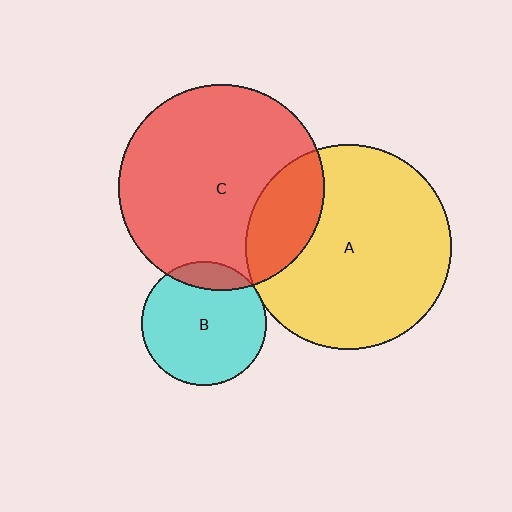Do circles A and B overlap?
Yes.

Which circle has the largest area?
Circle C (red).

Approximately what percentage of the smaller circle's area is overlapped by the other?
Approximately 5%.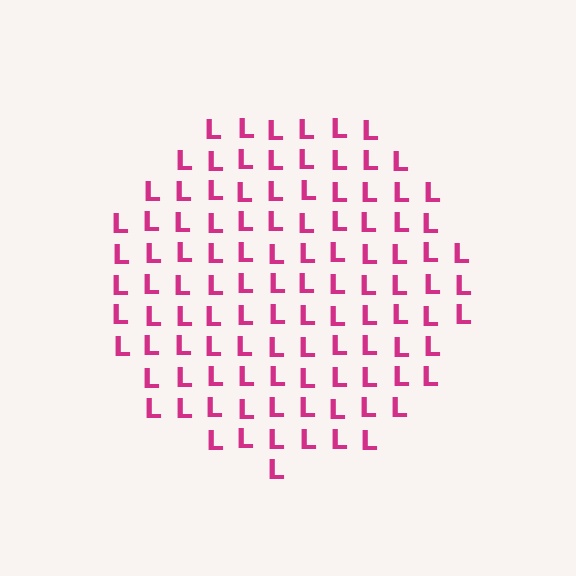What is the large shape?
The large shape is a circle.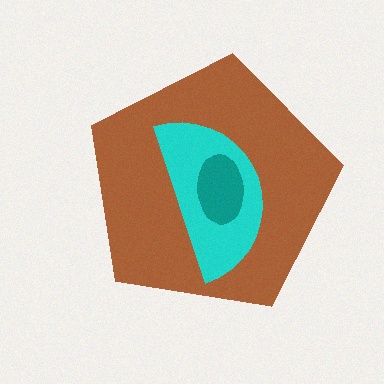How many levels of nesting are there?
3.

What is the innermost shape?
The teal ellipse.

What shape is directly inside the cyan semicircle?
The teal ellipse.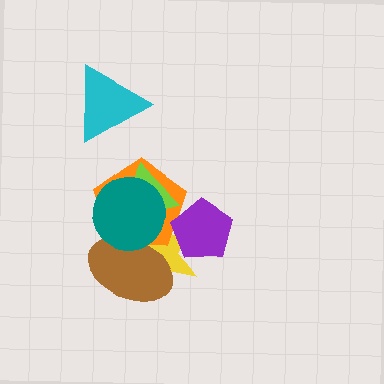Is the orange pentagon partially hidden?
Yes, it is partially covered by another shape.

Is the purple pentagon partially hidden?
No, no other shape covers it.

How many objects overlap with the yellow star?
5 objects overlap with the yellow star.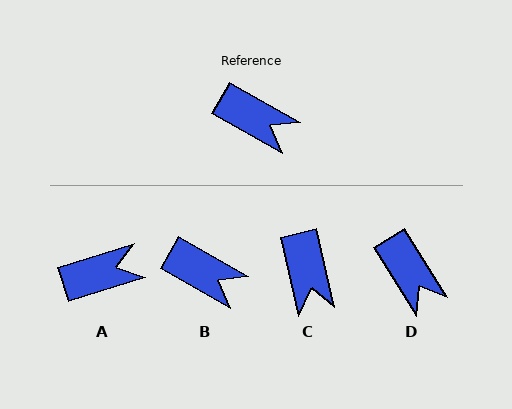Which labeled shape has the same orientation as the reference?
B.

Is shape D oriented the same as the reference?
No, it is off by about 28 degrees.